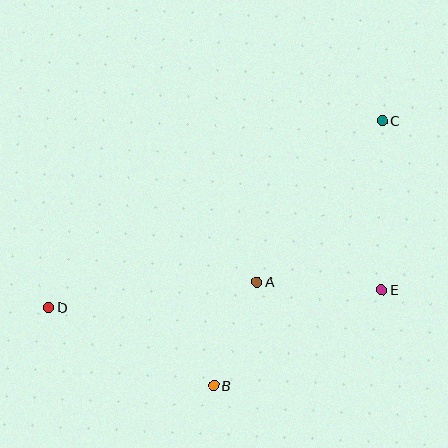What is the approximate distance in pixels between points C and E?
The distance between C and E is approximately 169 pixels.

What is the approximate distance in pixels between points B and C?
The distance between B and C is approximately 314 pixels.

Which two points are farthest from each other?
Points C and D are farthest from each other.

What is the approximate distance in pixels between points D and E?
The distance between D and E is approximately 334 pixels.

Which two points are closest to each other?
Points A and B are closest to each other.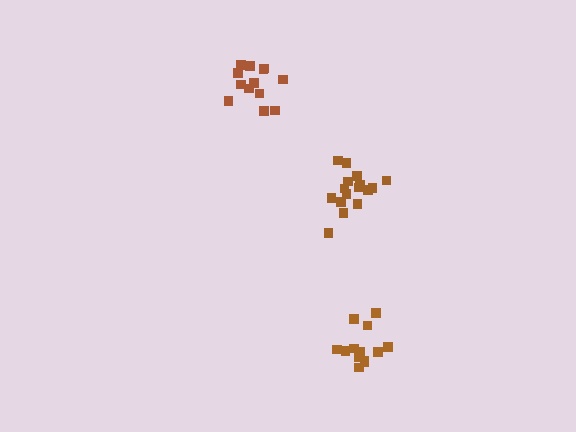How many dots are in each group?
Group 1: 16 dots, Group 2: 14 dots, Group 3: 13 dots (43 total).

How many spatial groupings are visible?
There are 3 spatial groupings.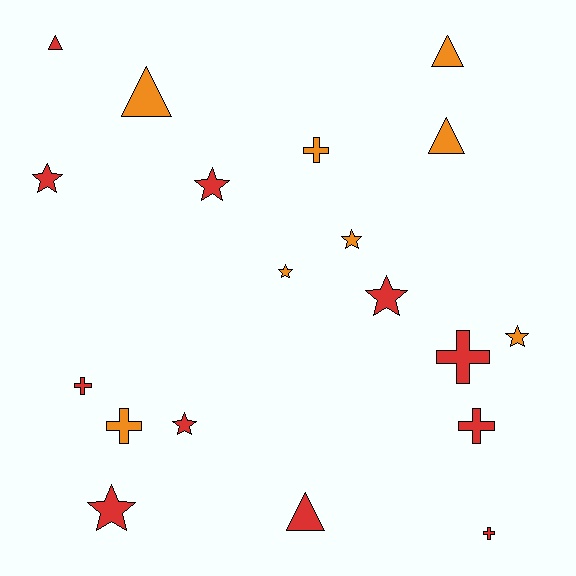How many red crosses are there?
There are 4 red crosses.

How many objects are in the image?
There are 19 objects.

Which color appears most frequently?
Red, with 11 objects.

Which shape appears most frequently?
Star, with 8 objects.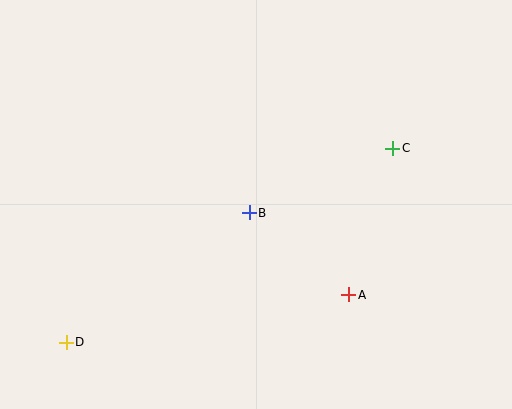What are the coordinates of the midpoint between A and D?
The midpoint between A and D is at (208, 318).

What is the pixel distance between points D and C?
The distance between D and C is 380 pixels.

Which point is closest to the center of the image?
Point B at (249, 213) is closest to the center.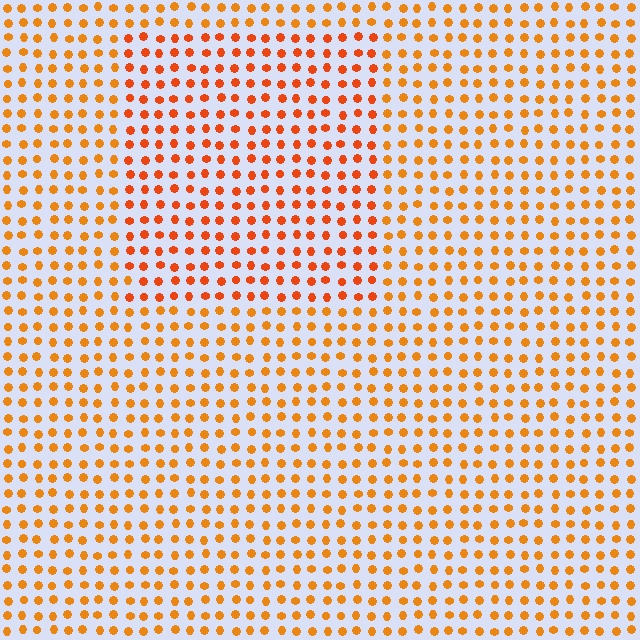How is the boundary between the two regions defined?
The boundary is defined purely by a slight shift in hue (about 18 degrees). Spacing, size, and orientation are identical on both sides.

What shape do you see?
I see a rectangle.